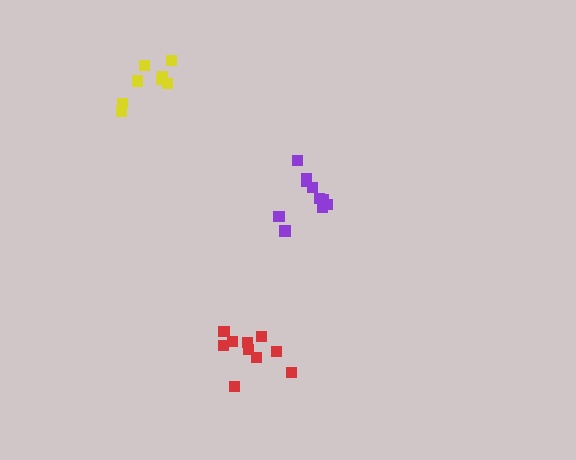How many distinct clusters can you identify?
There are 3 distinct clusters.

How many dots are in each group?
Group 1: 10 dots, Group 2: 10 dots, Group 3: 9 dots (29 total).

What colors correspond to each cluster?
The clusters are colored: red, purple, yellow.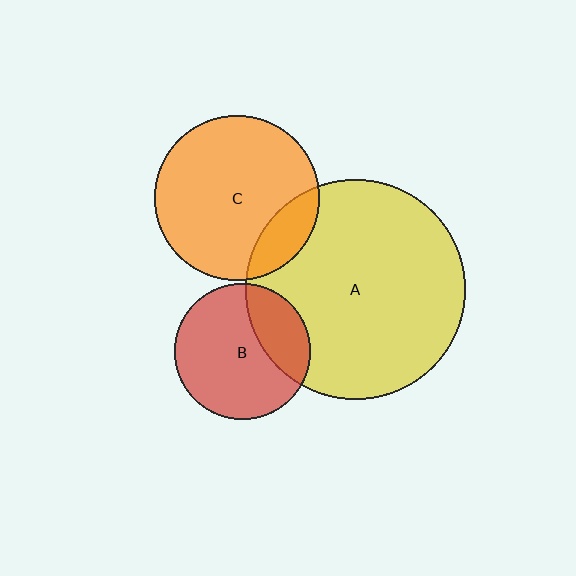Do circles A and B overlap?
Yes.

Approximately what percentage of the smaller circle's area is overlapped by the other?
Approximately 25%.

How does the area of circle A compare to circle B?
Approximately 2.6 times.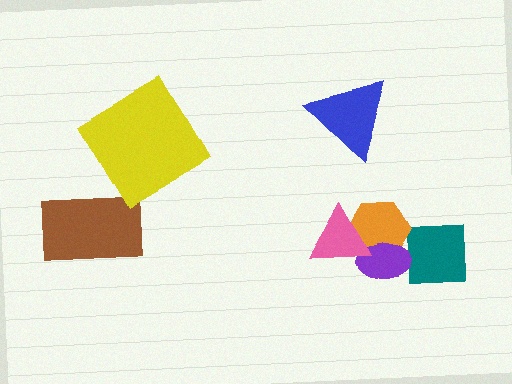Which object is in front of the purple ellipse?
The pink triangle is in front of the purple ellipse.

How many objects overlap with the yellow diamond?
0 objects overlap with the yellow diamond.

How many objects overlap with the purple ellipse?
2 objects overlap with the purple ellipse.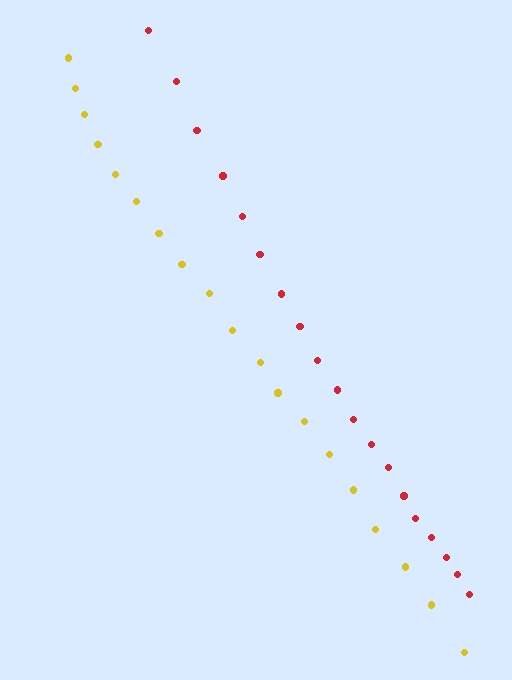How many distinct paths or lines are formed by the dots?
There are 2 distinct paths.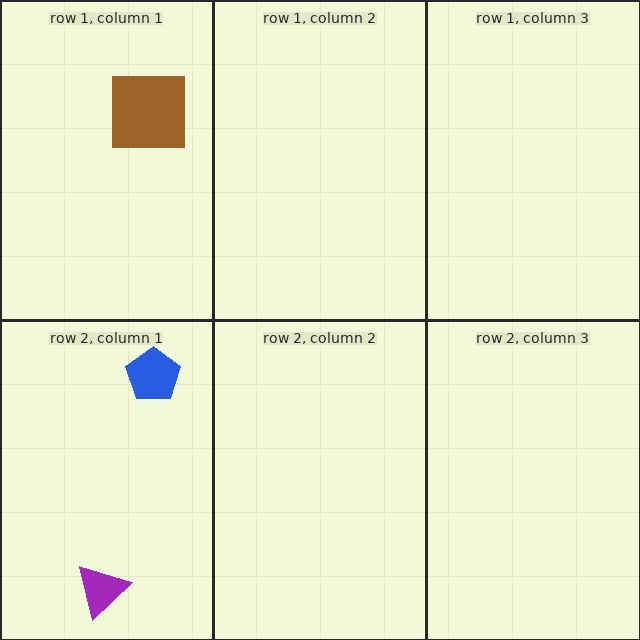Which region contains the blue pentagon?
The row 2, column 1 region.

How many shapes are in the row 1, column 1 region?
1.